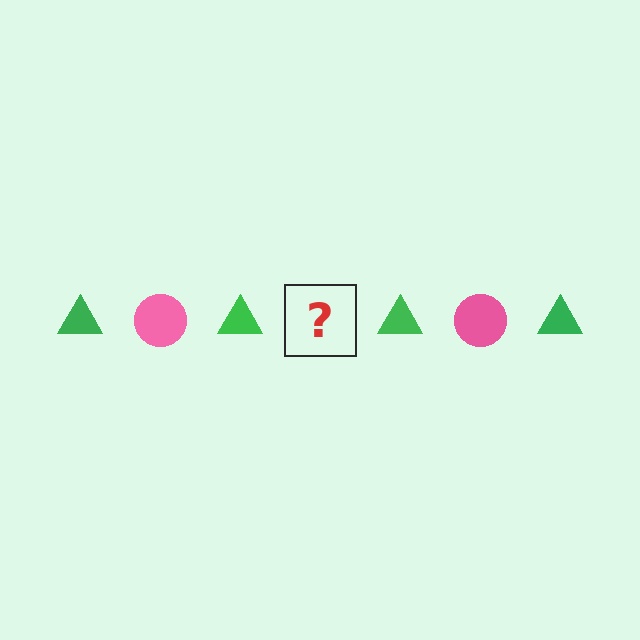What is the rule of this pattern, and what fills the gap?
The rule is that the pattern alternates between green triangle and pink circle. The gap should be filled with a pink circle.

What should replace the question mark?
The question mark should be replaced with a pink circle.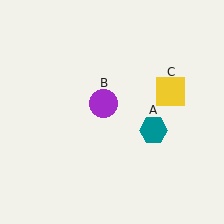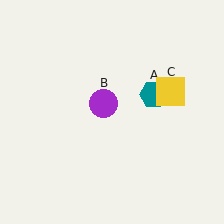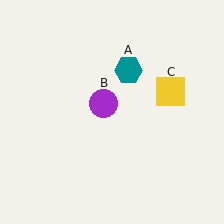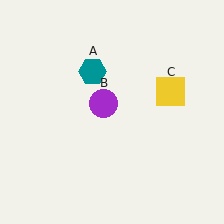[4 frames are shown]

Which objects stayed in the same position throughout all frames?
Purple circle (object B) and yellow square (object C) remained stationary.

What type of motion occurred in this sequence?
The teal hexagon (object A) rotated counterclockwise around the center of the scene.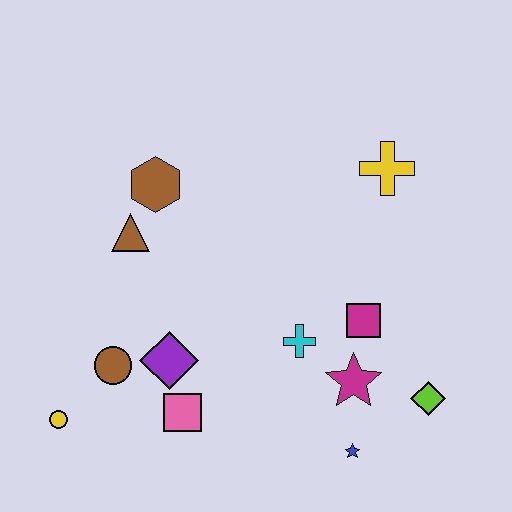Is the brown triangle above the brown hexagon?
No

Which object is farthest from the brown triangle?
The lime diamond is farthest from the brown triangle.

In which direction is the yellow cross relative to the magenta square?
The yellow cross is above the magenta square.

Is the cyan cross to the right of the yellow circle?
Yes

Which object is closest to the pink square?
The purple diamond is closest to the pink square.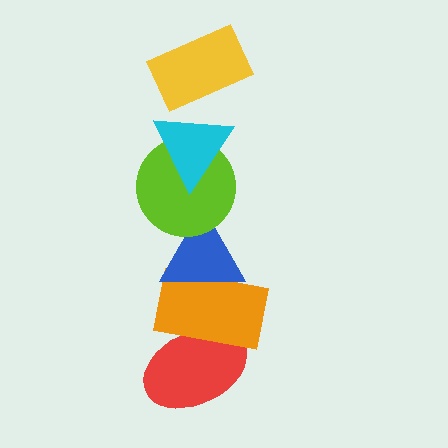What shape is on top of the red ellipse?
The orange rectangle is on top of the red ellipse.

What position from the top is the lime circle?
The lime circle is 3rd from the top.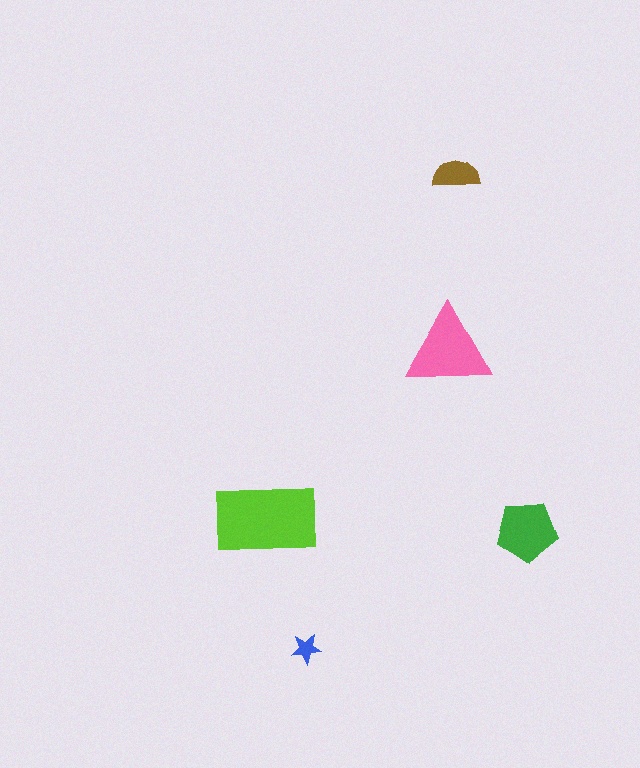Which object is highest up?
The brown semicircle is topmost.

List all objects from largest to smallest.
The lime rectangle, the pink triangle, the green pentagon, the brown semicircle, the blue star.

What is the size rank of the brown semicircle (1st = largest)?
4th.